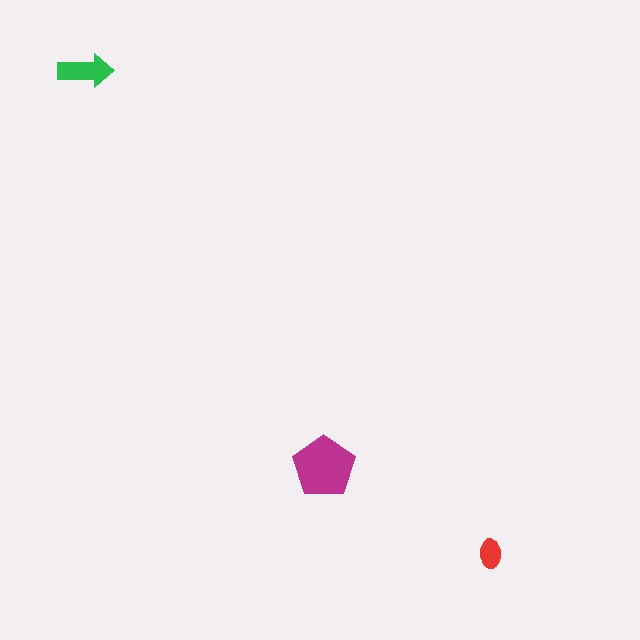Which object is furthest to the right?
The red ellipse is rightmost.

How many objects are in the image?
There are 3 objects in the image.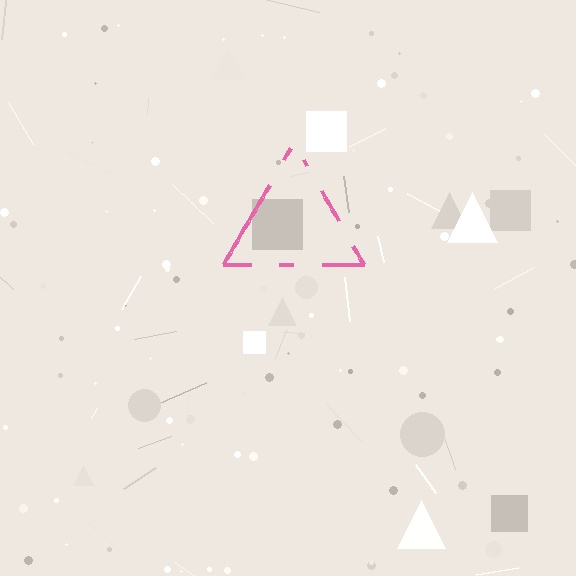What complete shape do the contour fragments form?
The contour fragments form a triangle.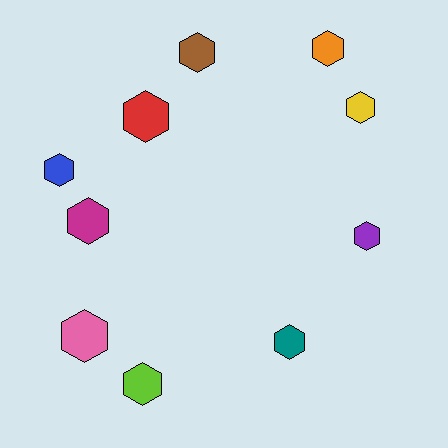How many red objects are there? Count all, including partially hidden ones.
There is 1 red object.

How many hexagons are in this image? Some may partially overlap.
There are 10 hexagons.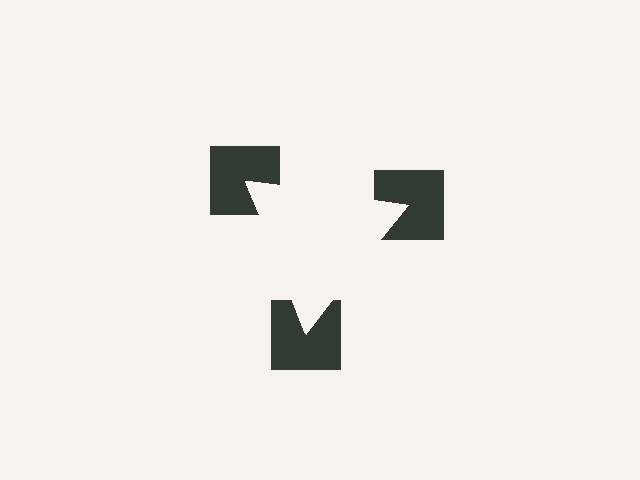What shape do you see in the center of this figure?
An illusory triangle — its edges are inferred from the aligned wedge cuts in the notched squares, not physically drawn.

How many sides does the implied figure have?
3 sides.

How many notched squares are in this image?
There are 3 — one at each vertex of the illusory triangle.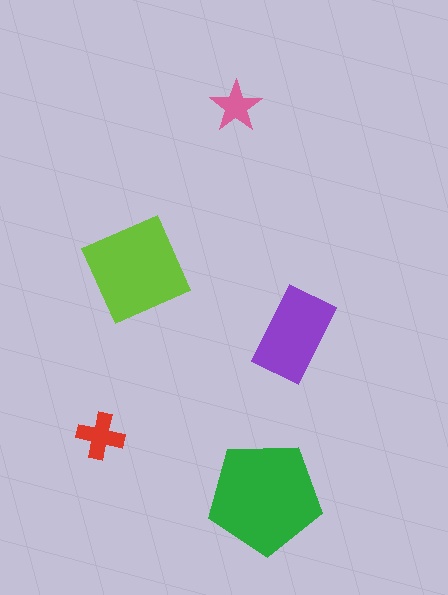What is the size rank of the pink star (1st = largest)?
5th.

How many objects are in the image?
There are 5 objects in the image.